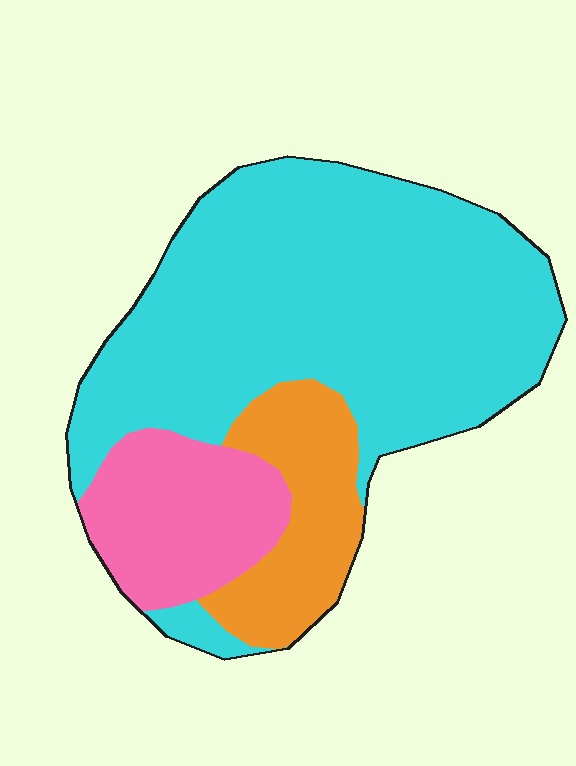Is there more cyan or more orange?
Cyan.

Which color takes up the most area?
Cyan, at roughly 65%.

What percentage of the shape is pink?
Pink takes up about one sixth (1/6) of the shape.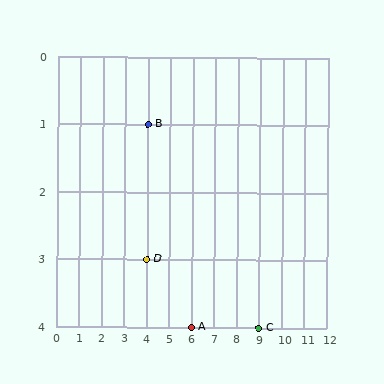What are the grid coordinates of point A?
Point A is at grid coordinates (6, 4).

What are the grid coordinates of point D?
Point D is at grid coordinates (4, 3).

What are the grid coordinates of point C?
Point C is at grid coordinates (9, 4).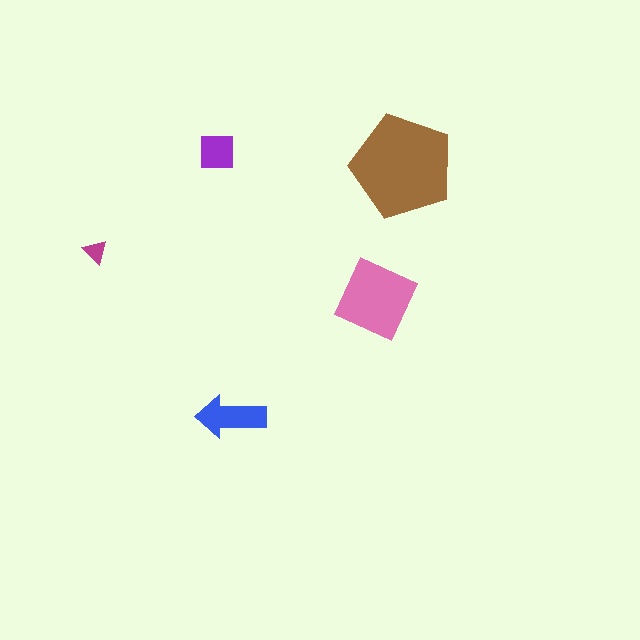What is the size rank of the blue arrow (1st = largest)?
3rd.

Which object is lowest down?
The blue arrow is bottommost.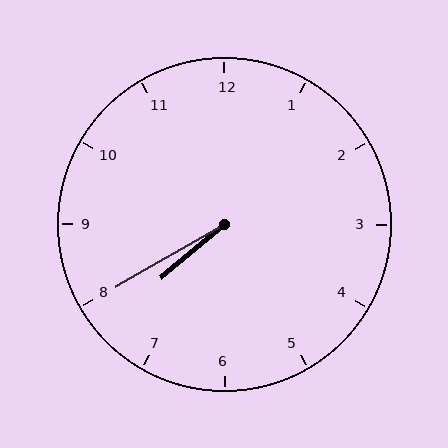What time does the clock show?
7:40.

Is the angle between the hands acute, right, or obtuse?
It is acute.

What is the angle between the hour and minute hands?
Approximately 10 degrees.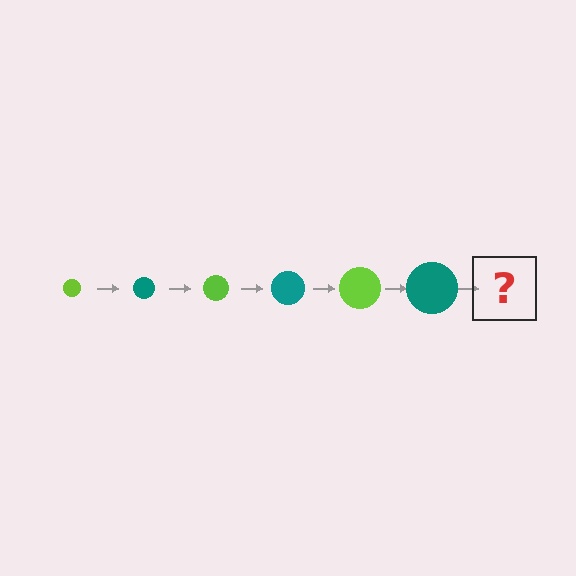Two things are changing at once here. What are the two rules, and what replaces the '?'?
The two rules are that the circle grows larger each step and the color cycles through lime and teal. The '?' should be a lime circle, larger than the previous one.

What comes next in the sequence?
The next element should be a lime circle, larger than the previous one.